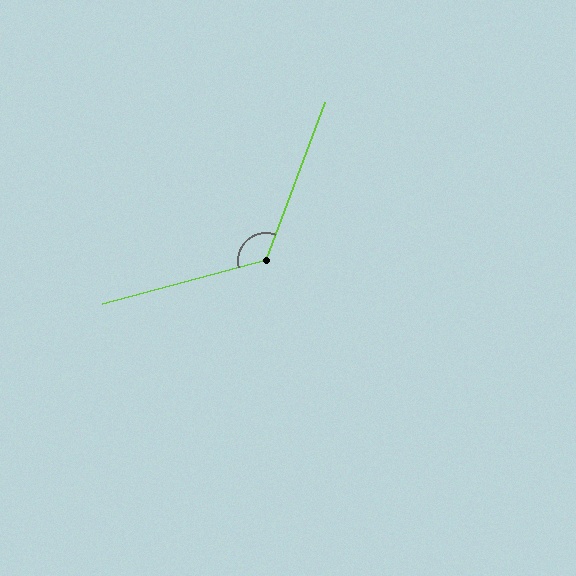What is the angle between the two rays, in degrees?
Approximately 125 degrees.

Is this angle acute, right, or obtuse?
It is obtuse.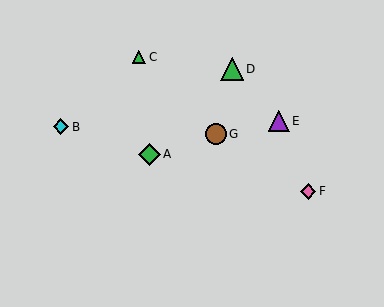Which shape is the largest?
The green triangle (labeled D) is the largest.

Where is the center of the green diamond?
The center of the green diamond is at (150, 154).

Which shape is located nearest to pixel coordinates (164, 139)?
The green diamond (labeled A) at (150, 154) is nearest to that location.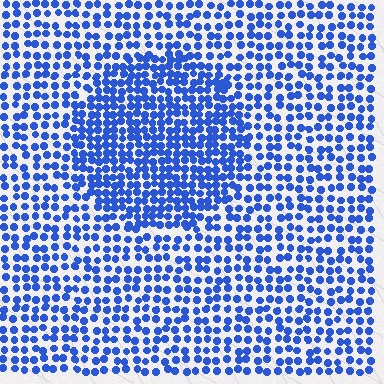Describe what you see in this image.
The image contains small blue elements arranged at two different densities. A circle-shaped region is visible where the elements are more densely packed than the surrounding area.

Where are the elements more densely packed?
The elements are more densely packed inside the circle boundary.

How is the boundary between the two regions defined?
The boundary is defined by a change in element density (approximately 1.7x ratio). All elements are the same color, size, and shape.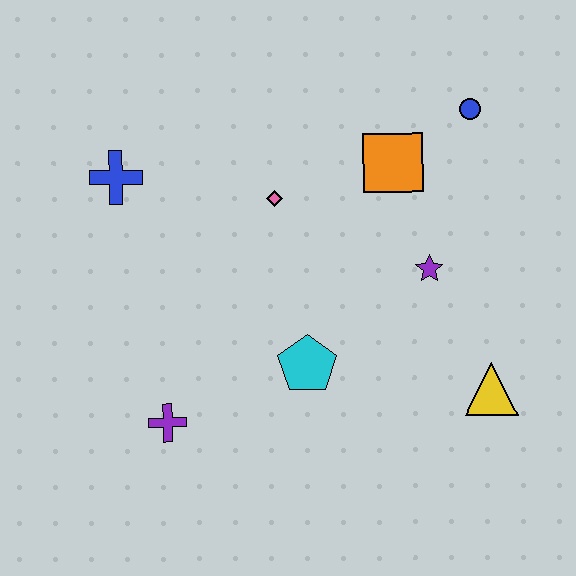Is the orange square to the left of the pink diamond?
No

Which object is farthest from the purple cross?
The blue circle is farthest from the purple cross.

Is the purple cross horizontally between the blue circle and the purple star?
No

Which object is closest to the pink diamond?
The orange square is closest to the pink diamond.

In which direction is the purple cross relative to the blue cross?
The purple cross is below the blue cross.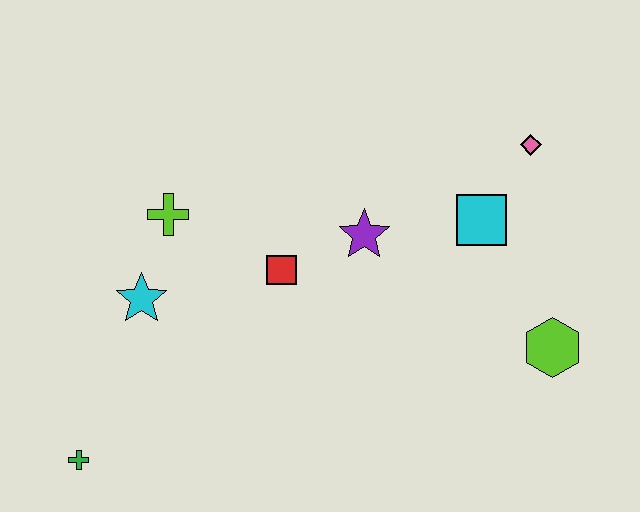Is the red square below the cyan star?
No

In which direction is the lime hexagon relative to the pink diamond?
The lime hexagon is below the pink diamond.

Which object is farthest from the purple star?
The green cross is farthest from the purple star.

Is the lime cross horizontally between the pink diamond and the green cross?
Yes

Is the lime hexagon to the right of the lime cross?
Yes